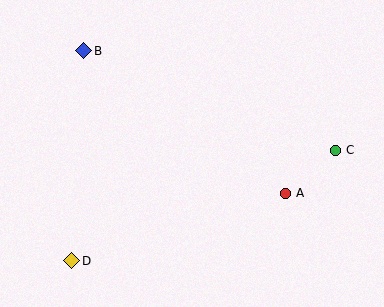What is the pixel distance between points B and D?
The distance between B and D is 211 pixels.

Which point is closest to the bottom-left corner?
Point D is closest to the bottom-left corner.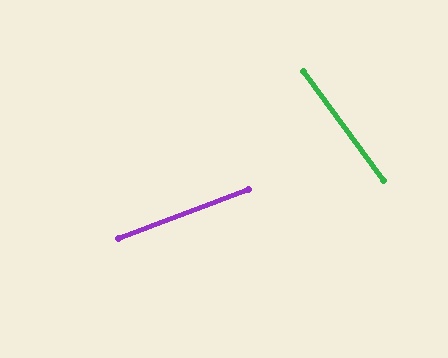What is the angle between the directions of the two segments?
Approximately 74 degrees.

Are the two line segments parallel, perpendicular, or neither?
Neither parallel nor perpendicular — they differ by about 74°.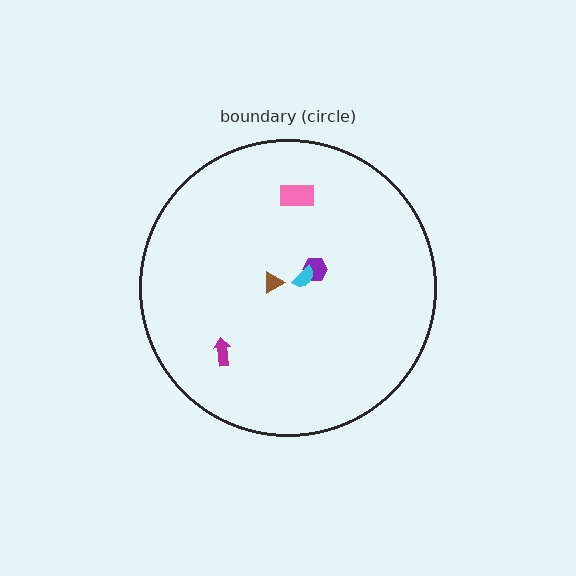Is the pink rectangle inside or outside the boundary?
Inside.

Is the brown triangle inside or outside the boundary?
Inside.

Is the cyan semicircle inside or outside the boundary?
Inside.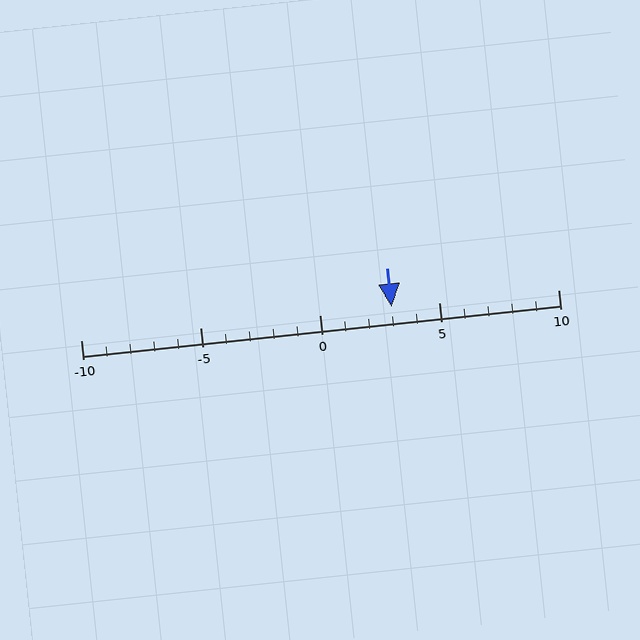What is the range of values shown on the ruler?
The ruler shows values from -10 to 10.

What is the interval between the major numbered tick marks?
The major tick marks are spaced 5 units apart.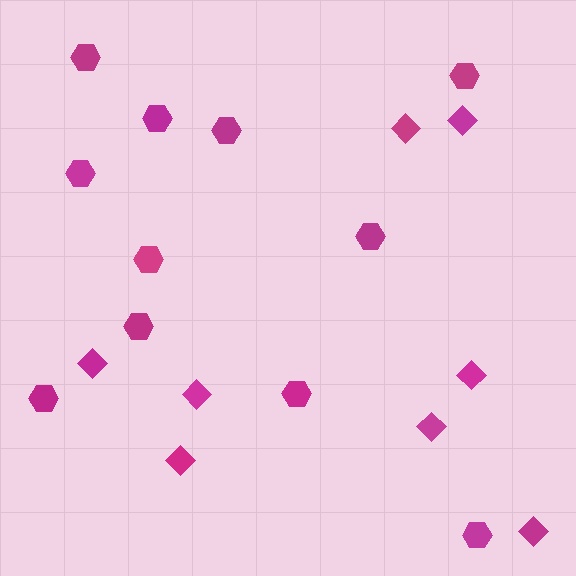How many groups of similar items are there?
There are 2 groups: one group of diamonds (8) and one group of hexagons (11).